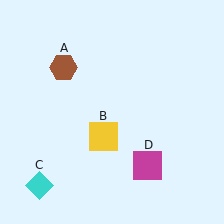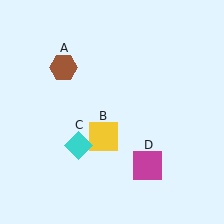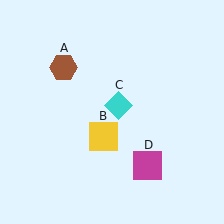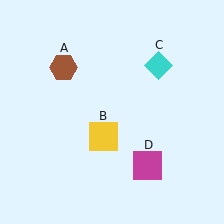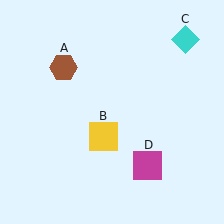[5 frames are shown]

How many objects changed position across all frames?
1 object changed position: cyan diamond (object C).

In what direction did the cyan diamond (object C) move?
The cyan diamond (object C) moved up and to the right.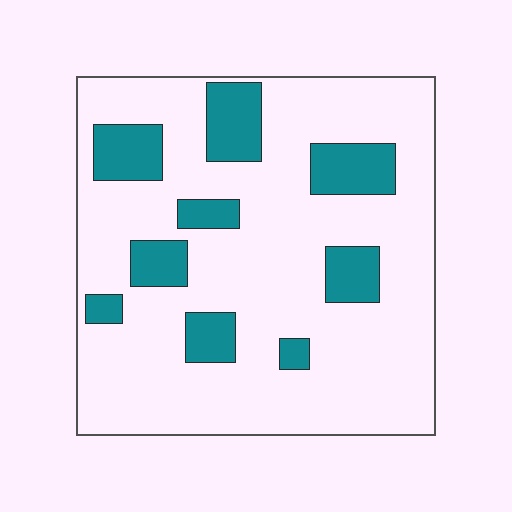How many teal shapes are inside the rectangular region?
9.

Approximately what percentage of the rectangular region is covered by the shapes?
Approximately 20%.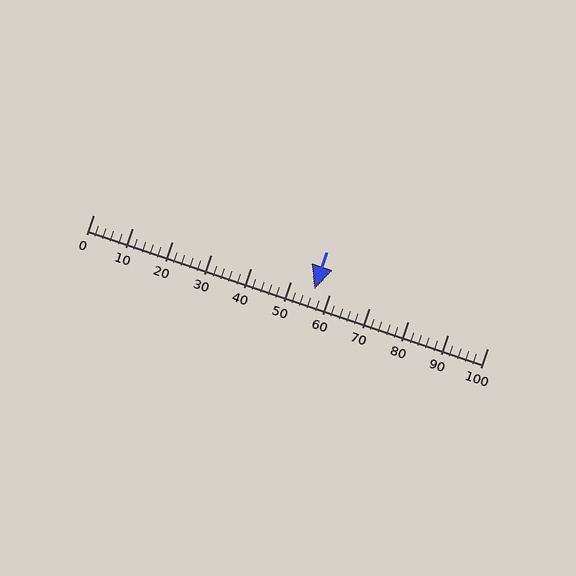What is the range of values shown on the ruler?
The ruler shows values from 0 to 100.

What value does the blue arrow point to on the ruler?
The blue arrow points to approximately 56.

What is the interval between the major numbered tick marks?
The major tick marks are spaced 10 units apart.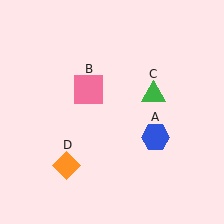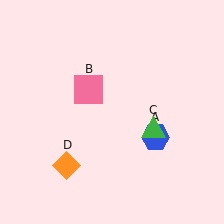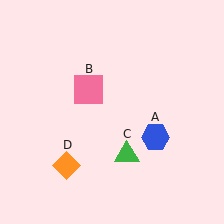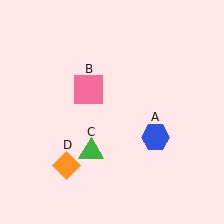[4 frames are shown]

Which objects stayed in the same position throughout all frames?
Blue hexagon (object A) and pink square (object B) and orange diamond (object D) remained stationary.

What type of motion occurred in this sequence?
The green triangle (object C) rotated clockwise around the center of the scene.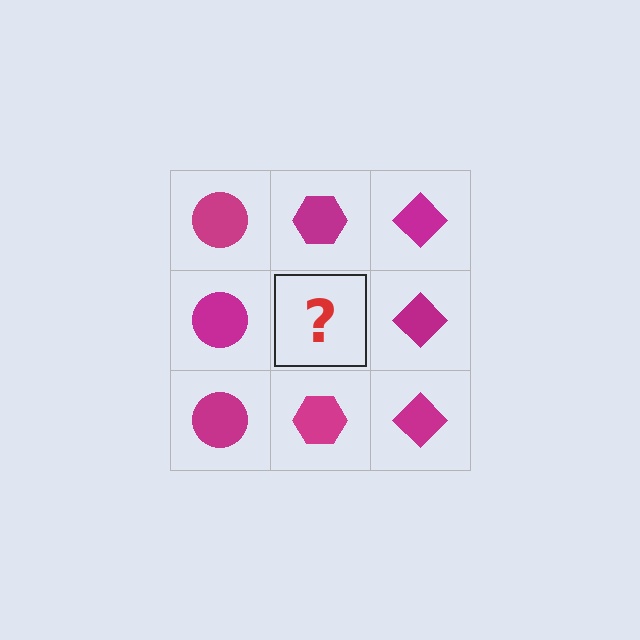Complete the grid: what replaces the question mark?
The question mark should be replaced with a magenta hexagon.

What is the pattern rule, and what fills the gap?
The rule is that each column has a consistent shape. The gap should be filled with a magenta hexagon.